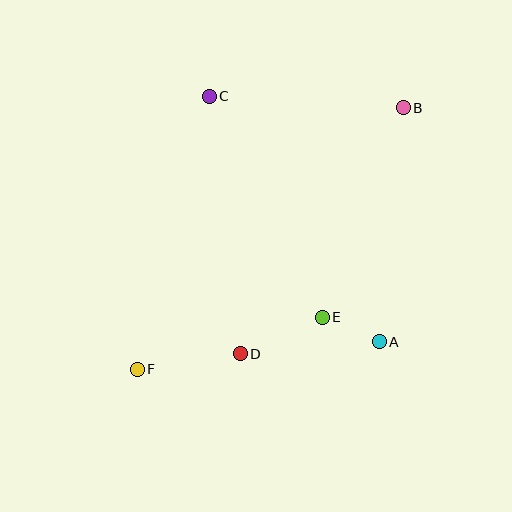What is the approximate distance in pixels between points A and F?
The distance between A and F is approximately 244 pixels.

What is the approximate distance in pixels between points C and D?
The distance between C and D is approximately 259 pixels.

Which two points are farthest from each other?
Points B and F are farthest from each other.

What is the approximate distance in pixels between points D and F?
The distance between D and F is approximately 105 pixels.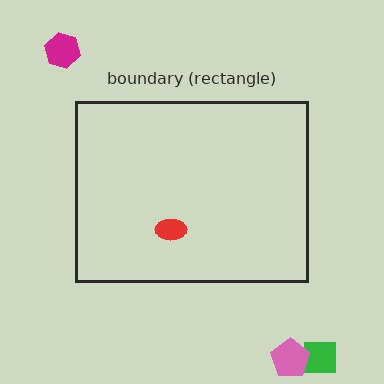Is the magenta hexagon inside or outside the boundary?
Outside.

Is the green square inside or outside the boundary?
Outside.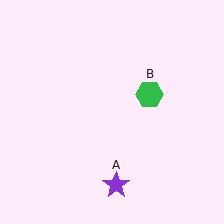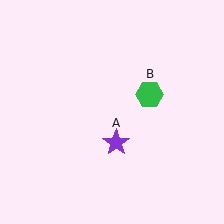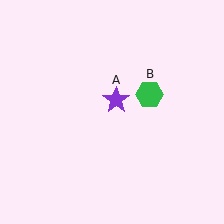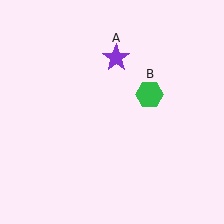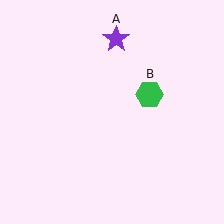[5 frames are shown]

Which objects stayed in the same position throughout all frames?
Green hexagon (object B) remained stationary.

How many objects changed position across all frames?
1 object changed position: purple star (object A).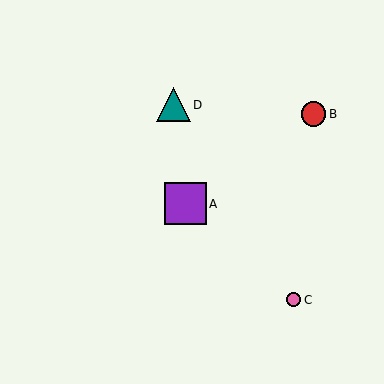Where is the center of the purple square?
The center of the purple square is at (185, 204).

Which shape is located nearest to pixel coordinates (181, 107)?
The teal triangle (labeled D) at (173, 105) is nearest to that location.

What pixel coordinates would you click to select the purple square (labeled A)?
Click at (185, 204) to select the purple square A.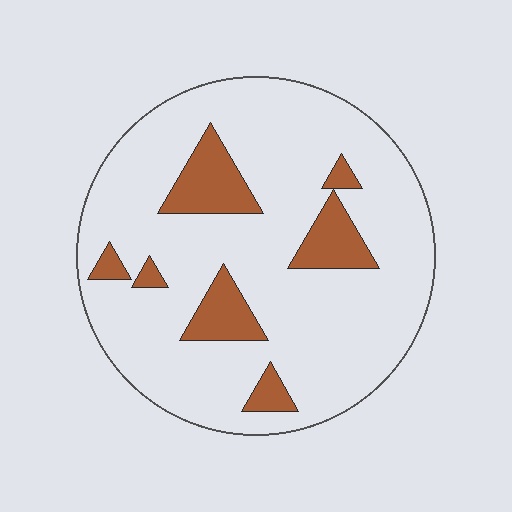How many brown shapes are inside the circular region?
7.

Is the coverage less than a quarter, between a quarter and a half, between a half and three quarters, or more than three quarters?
Less than a quarter.